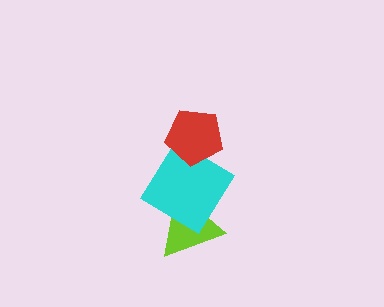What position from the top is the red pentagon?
The red pentagon is 1st from the top.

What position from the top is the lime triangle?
The lime triangle is 3rd from the top.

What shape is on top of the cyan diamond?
The red pentagon is on top of the cyan diamond.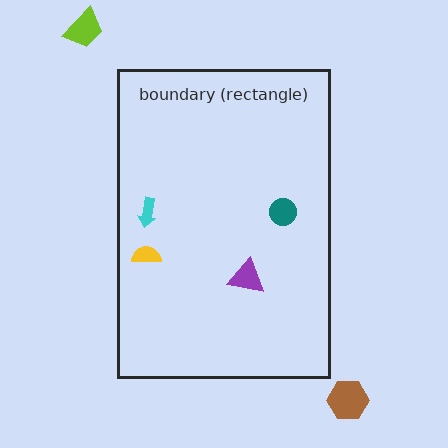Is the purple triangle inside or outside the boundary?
Inside.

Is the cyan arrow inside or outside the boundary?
Inside.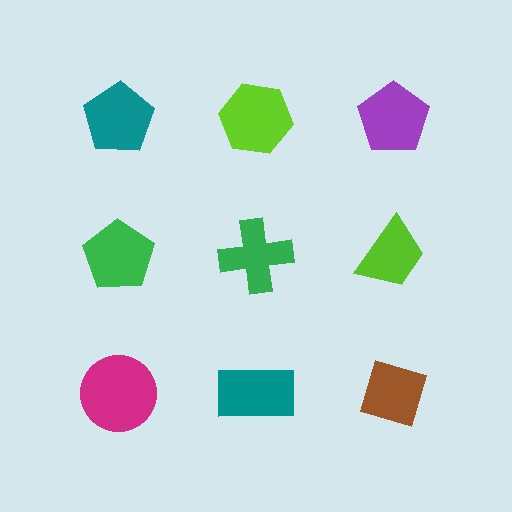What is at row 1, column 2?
A lime hexagon.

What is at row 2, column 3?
A lime trapezoid.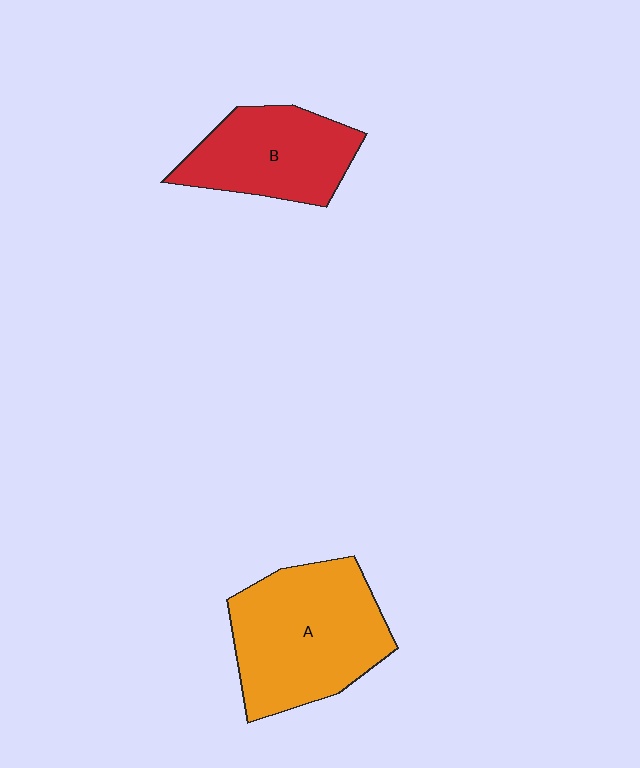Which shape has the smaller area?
Shape B (red).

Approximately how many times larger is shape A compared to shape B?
Approximately 1.4 times.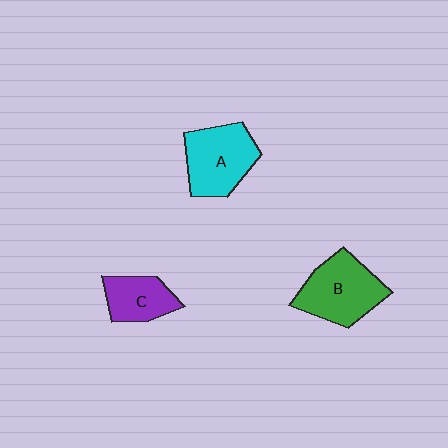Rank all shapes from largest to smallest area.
From largest to smallest: B (green), A (cyan), C (purple).